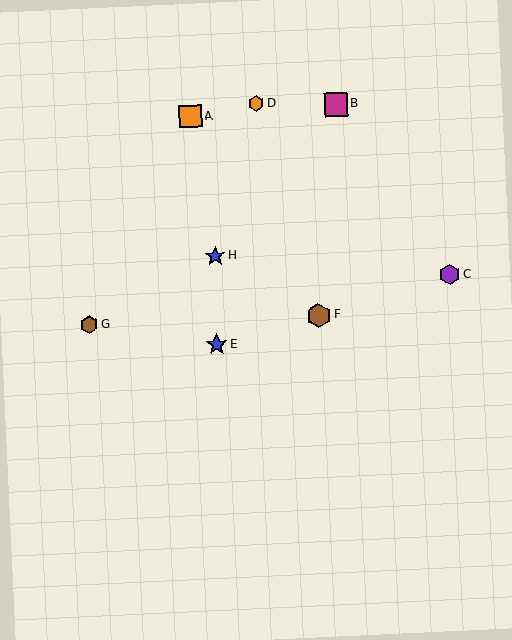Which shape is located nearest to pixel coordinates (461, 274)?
The purple hexagon (labeled C) at (450, 275) is nearest to that location.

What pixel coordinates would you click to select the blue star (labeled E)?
Click at (217, 344) to select the blue star E.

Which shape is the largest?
The brown hexagon (labeled F) is the largest.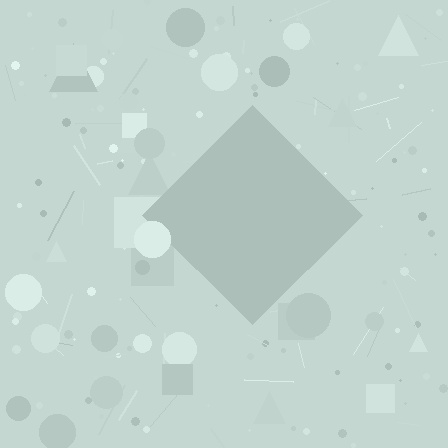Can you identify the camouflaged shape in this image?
The camouflaged shape is a diamond.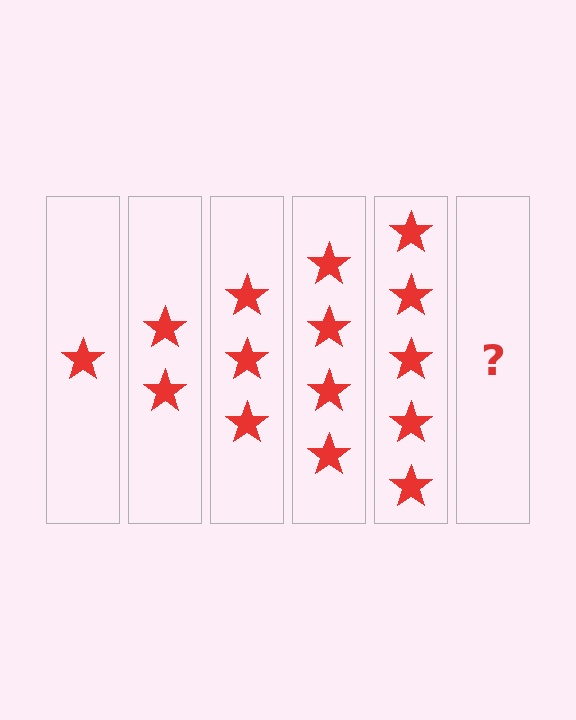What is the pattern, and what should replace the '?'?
The pattern is that each step adds one more star. The '?' should be 6 stars.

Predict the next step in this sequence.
The next step is 6 stars.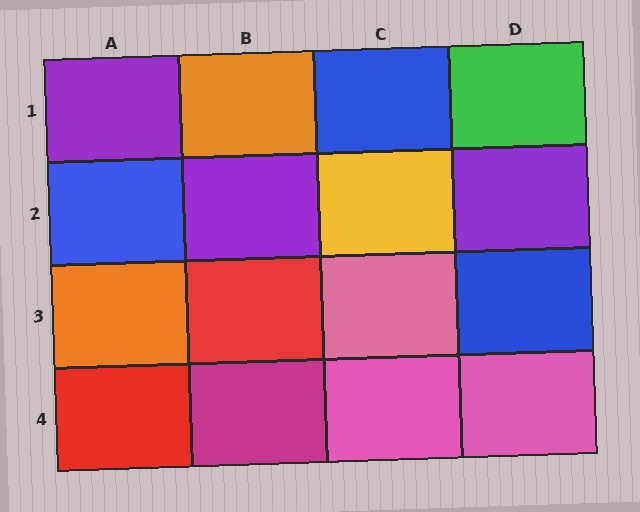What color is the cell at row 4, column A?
Red.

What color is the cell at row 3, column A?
Orange.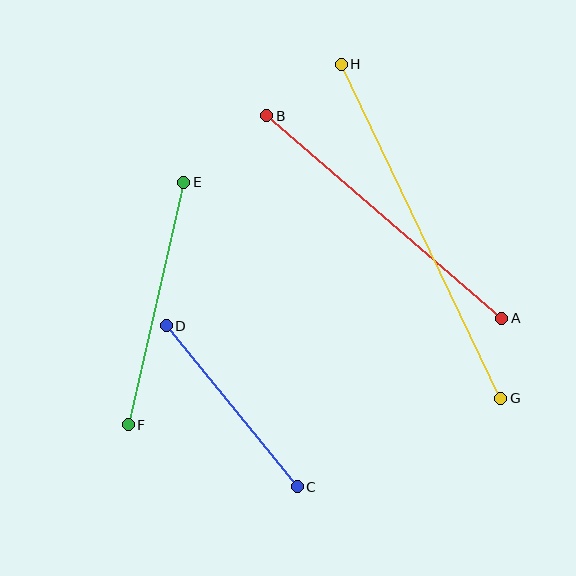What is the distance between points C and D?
The distance is approximately 207 pixels.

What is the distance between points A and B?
The distance is approximately 310 pixels.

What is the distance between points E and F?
The distance is approximately 249 pixels.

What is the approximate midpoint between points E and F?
The midpoint is at approximately (156, 303) pixels.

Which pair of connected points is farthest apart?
Points G and H are farthest apart.